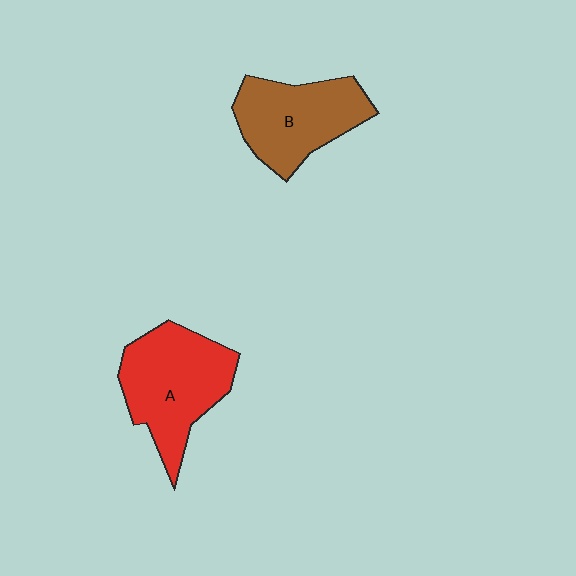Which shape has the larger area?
Shape A (red).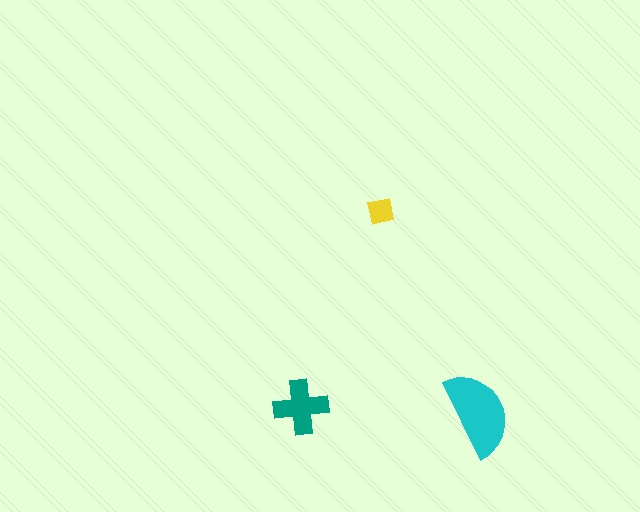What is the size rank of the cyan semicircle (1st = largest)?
1st.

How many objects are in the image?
There are 3 objects in the image.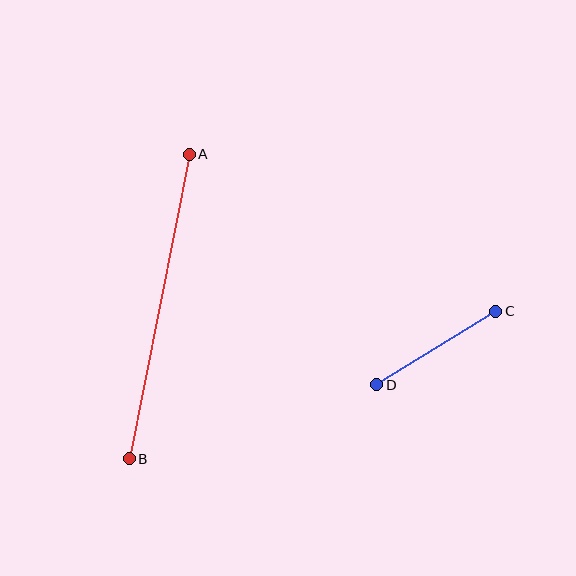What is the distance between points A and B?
The distance is approximately 310 pixels.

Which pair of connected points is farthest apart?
Points A and B are farthest apart.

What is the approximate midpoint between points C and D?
The midpoint is at approximately (436, 348) pixels.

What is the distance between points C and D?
The distance is approximately 140 pixels.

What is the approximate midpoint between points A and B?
The midpoint is at approximately (159, 307) pixels.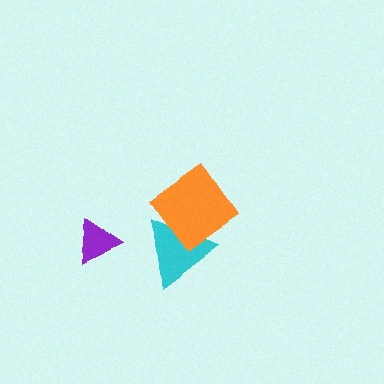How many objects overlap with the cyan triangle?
1 object overlaps with the cyan triangle.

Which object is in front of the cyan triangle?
The orange diamond is in front of the cyan triangle.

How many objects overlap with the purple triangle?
0 objects overlap with the purple triangle.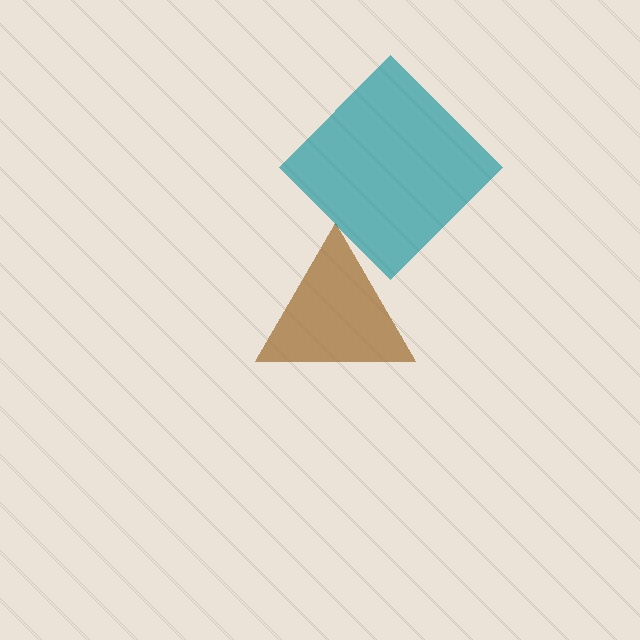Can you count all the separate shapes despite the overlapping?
Yes, there are 2 separate shapes.